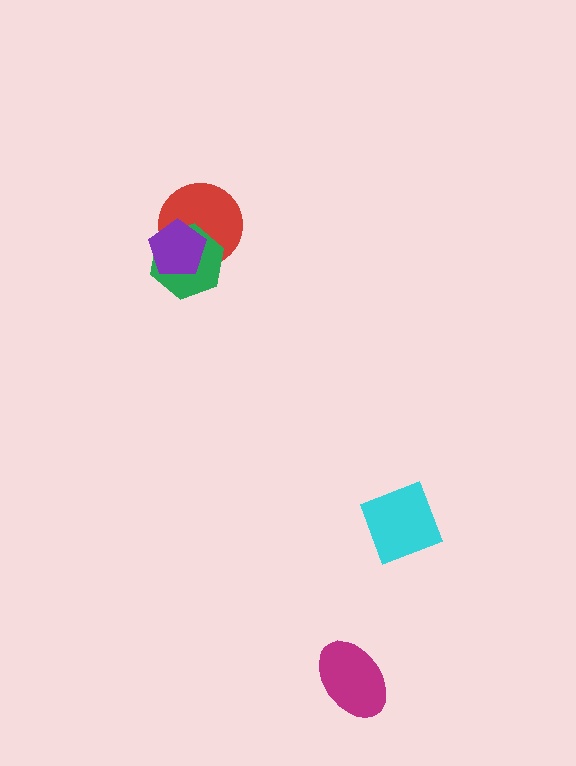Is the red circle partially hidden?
Yes, it is partially covered by another shape.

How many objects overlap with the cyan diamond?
0 objects overlap with the cyan diamond.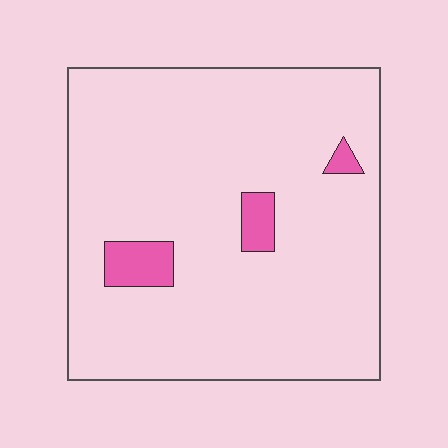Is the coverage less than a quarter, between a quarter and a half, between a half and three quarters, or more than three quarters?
Less than a quarter.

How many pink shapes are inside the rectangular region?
3.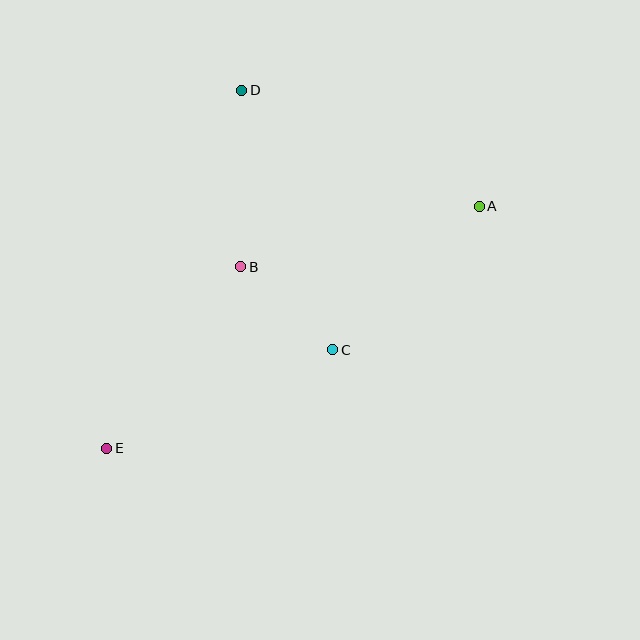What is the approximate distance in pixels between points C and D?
The distance between C and D is approximately 275 pixels.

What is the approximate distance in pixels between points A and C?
The distance between A and C is approximately 205 pixels.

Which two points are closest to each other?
Points B and C are closest to each other.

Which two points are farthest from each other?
Points A and E are farthest from each other.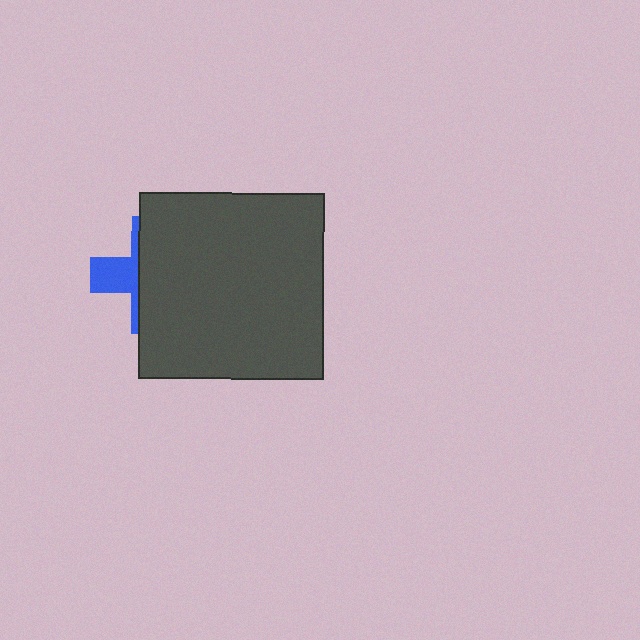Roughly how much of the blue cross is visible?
A small part of it is visible (roughly 31%).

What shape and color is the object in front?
The object in front is a dark gray square.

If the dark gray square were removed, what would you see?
You would see the complete blue cross.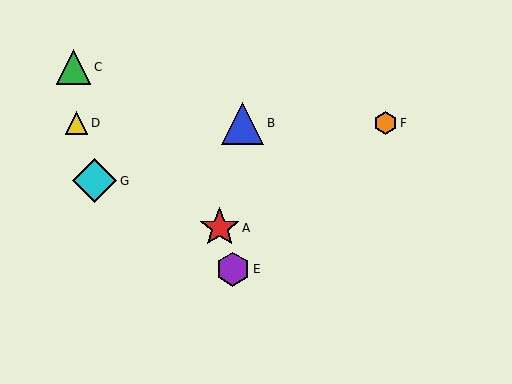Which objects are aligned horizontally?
Objects B, D, F are aligned horizontally.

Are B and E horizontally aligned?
No, B is at y≈123 and E is at y≈269.